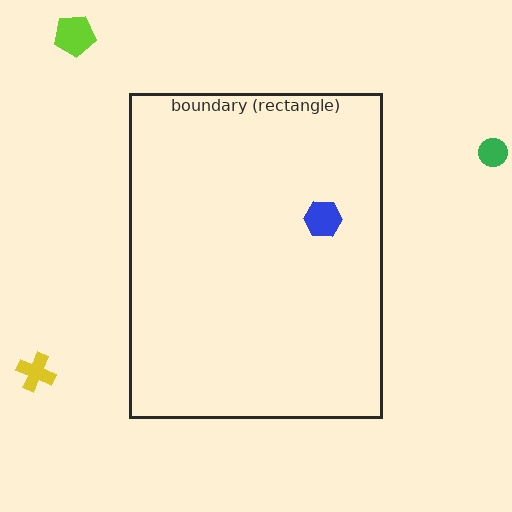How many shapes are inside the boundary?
1 inside, 3 outside.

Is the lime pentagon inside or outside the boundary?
Outside.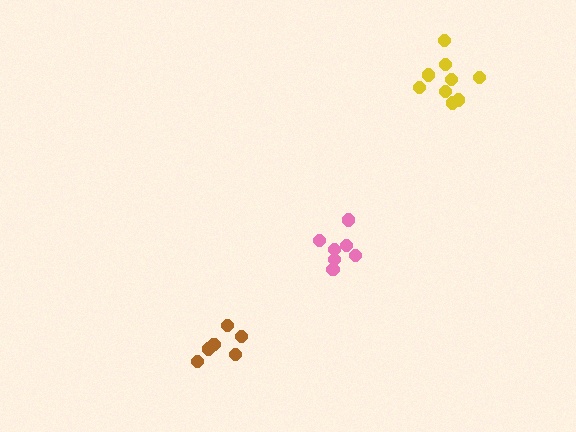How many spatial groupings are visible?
There are 3 spatial groupings.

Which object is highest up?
The yellow cluster is topmost.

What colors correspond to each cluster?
The clusters are colored: brown, pink, yellow.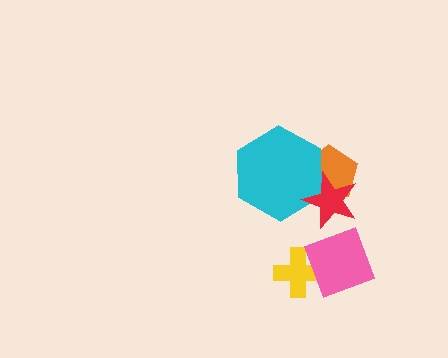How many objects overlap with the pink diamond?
1 object overlaps with the pink diamond.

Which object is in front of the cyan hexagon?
The red star is in front of the cyan hexagon.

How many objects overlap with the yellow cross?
1 object overlaps with the yellow cross.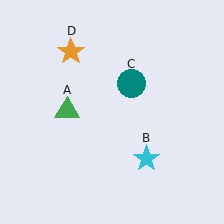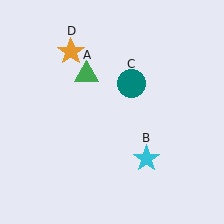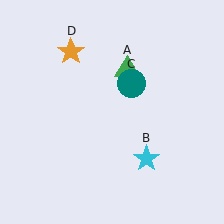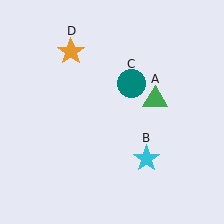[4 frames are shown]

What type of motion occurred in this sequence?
The green triangle (object A) rotated clockwise around the center of the scene.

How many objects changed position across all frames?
1 object changed position: green triangle (object A).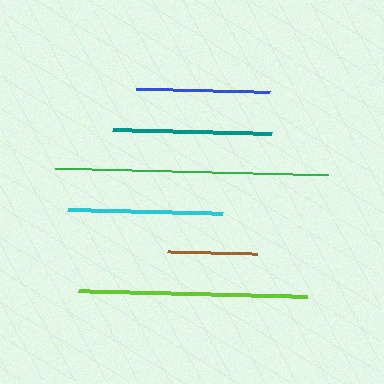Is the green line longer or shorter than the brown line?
The green line is longer than the brown line.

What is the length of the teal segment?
The teal segment is approximately 160 pixels long.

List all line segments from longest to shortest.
From longest to shortest: green, lime, teal, cyan, blue, brown.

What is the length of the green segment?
The green segment is approximately 274 pixels long.